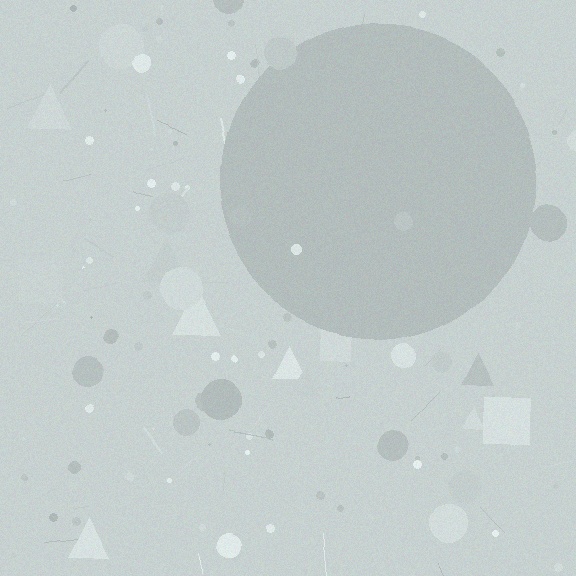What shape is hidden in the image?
A circle is hidden in the image.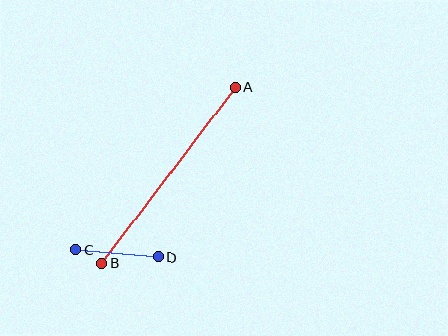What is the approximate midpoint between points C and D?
The midpoint is at approximately (117, 253) pixels.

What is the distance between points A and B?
The distance is approximately 221 pixels.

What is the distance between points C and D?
The distance is approximately 83 pixels.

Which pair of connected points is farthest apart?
Points A and B are farthest apart.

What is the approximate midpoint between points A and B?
The midpoint is at approximately (168, 175) pixels.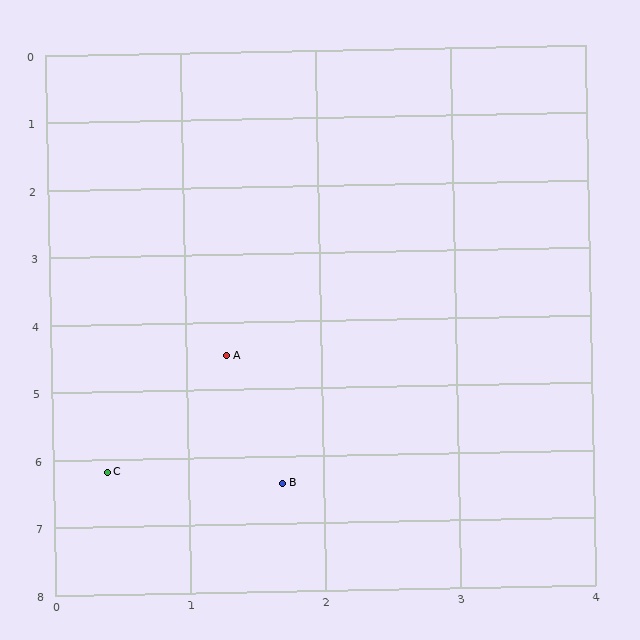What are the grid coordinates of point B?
Point B is at approximately (1.7, 6.4).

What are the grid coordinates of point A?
Point A is at approximately (1.3, 4.5).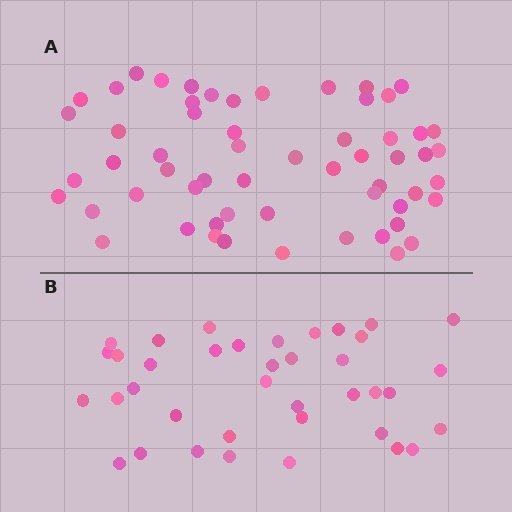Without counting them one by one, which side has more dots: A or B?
Region A (the top region) has more dots.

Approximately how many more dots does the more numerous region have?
Region A has approximately 20 more dots than region B.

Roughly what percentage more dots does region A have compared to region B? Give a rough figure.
About 55% more.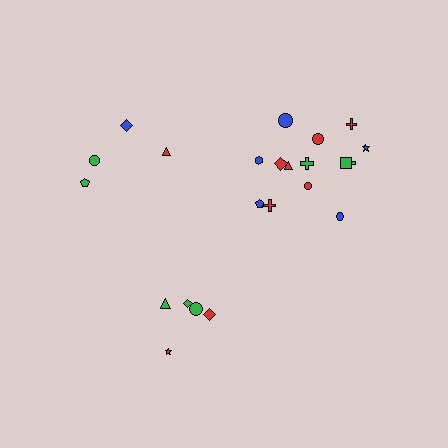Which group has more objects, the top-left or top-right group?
The top-right group.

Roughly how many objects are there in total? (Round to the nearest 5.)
Roughly 25 objects in total.